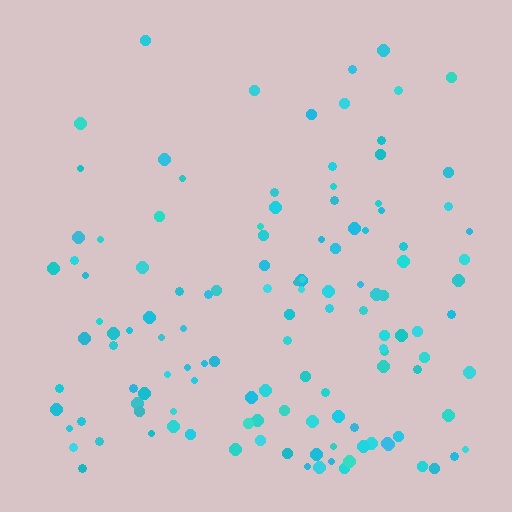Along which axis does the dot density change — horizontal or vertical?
Vertical.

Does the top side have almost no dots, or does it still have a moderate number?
Still a moderate number, just noticeably fewer than the bottom.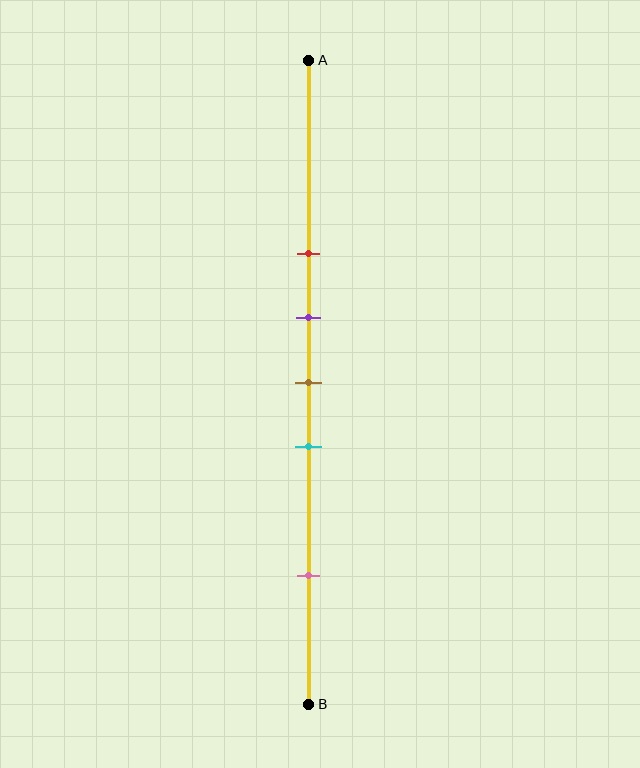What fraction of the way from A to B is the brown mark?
The brown mark is approximately 50% (0.5) of the way from A to B.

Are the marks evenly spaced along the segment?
No, the marks are not evenly spaced.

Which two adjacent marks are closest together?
The purple and brown marks are the closest adjacent pair.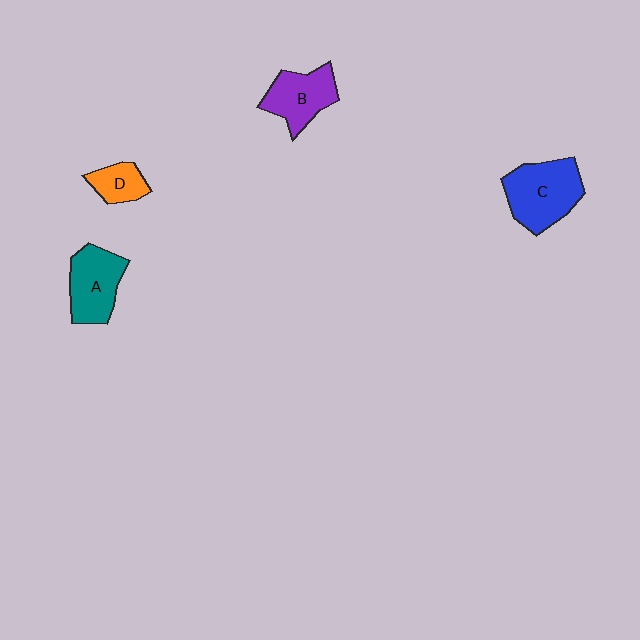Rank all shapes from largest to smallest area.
From largest to smallest: C (blue), A (teal), B (purple), D (orange).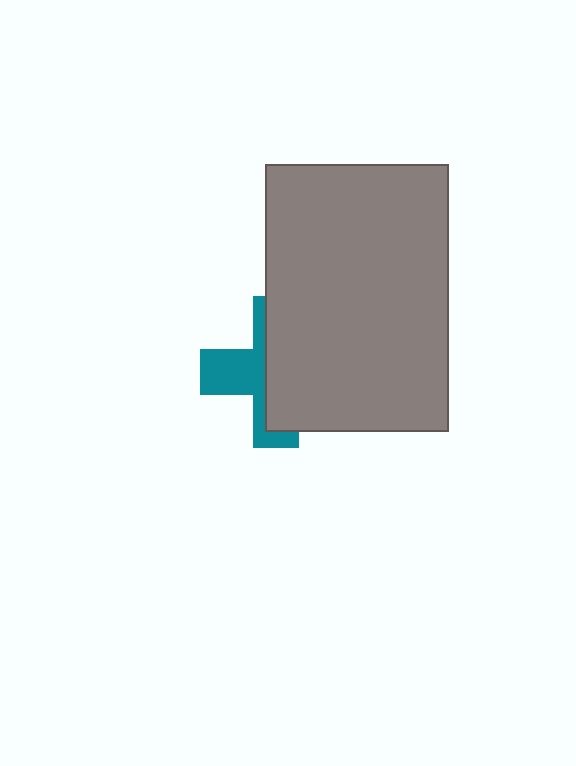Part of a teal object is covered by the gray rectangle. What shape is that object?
It is a cross.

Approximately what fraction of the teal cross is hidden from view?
Roughly 59% of the teal cross is hidden behind the gray rectangle.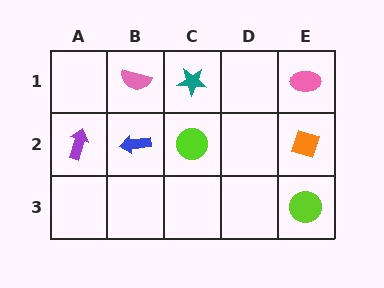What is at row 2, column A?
A purple arrow.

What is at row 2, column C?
A lime circle.